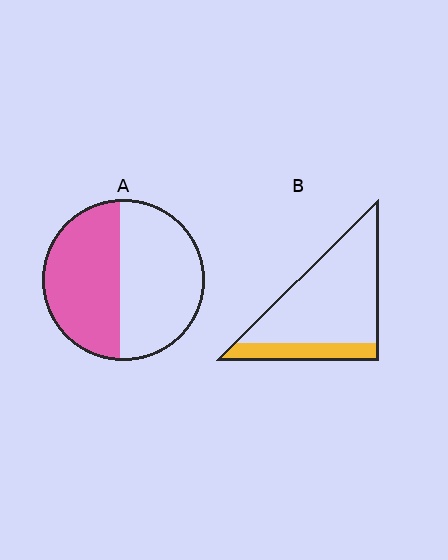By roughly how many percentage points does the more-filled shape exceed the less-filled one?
By roughly 25 percentage points (A over B).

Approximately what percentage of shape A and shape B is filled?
A is approximately 45% and B is approximately 20%.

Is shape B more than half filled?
No.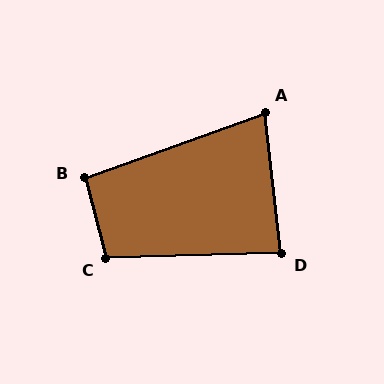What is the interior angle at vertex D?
Approximately 85 degrees (approximately right).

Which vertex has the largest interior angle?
C, at approximately 103 degrees.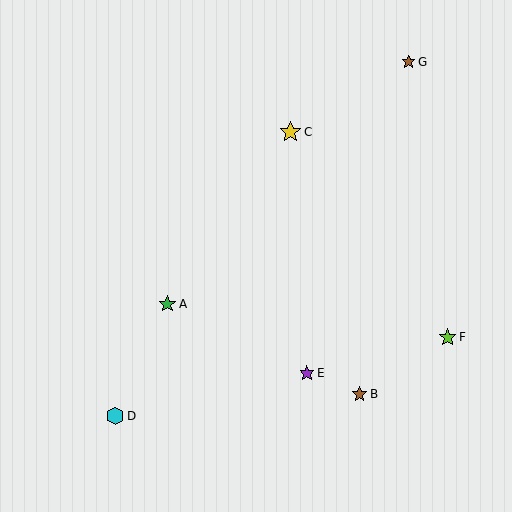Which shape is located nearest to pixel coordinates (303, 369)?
The purple star (labeled E) at (307, 373) is nearest to that location.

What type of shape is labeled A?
Shape A is a green star.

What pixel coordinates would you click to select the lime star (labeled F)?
Click at (448, 337) to select the lime star F.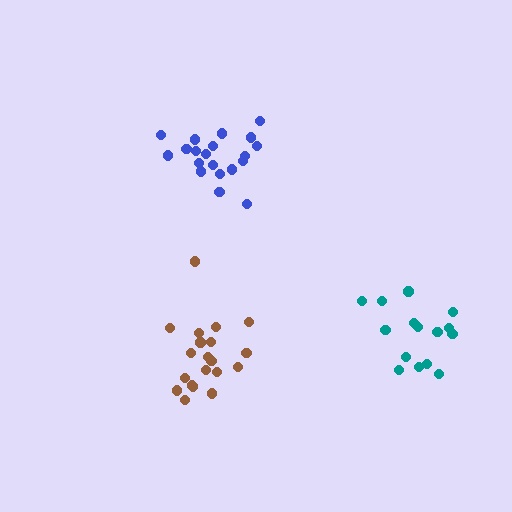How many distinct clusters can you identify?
There are 3 distinct clusters.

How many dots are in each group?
Group 1: 20 dots, Group 2: 20 dots, Group 3: 16 dots (56 total).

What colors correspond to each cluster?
The clusters are colored: blue, brown, teal.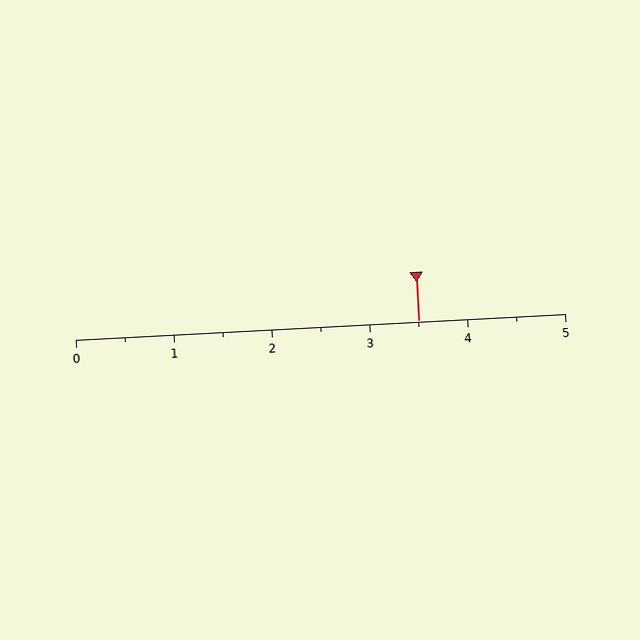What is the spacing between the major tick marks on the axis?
The major ticks are spaced 1 apart.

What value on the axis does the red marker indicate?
The marker indicates approximately 3.5.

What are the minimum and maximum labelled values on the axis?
The axis runs from 0 to 5.